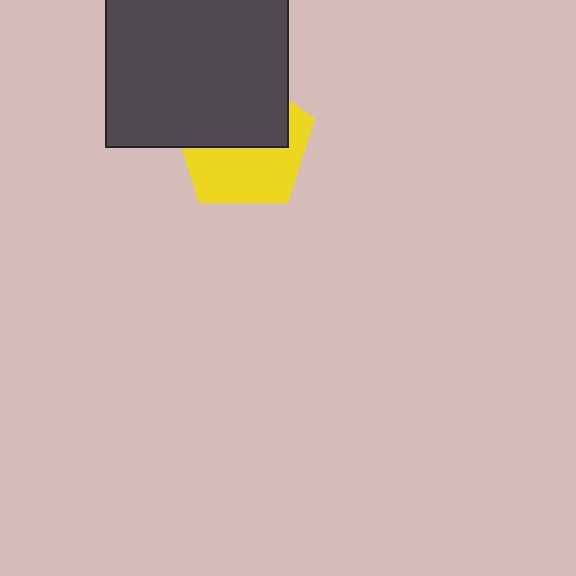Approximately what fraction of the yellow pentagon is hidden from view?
Roughly 50% of the yellow pentagon is hidden behind the dark gray square.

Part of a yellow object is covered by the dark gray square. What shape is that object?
It is a pentagon.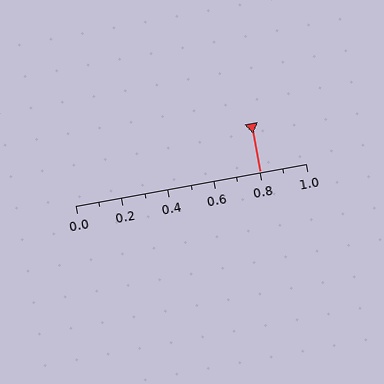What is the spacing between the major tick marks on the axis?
The major ticks are spaced 0.2 apart.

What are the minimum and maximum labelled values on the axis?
The axis runs from 0.0 to 1.0.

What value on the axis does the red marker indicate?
The marker indicates approximately 0.8.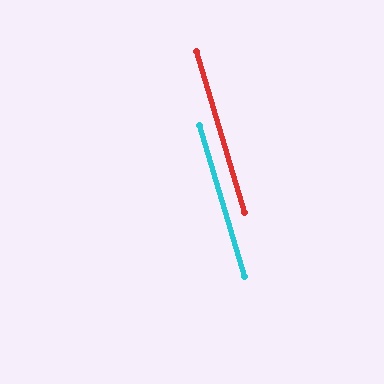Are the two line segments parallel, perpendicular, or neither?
Parallel — their directions differ by only 0.2°.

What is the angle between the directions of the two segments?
Approximately 0 degrees.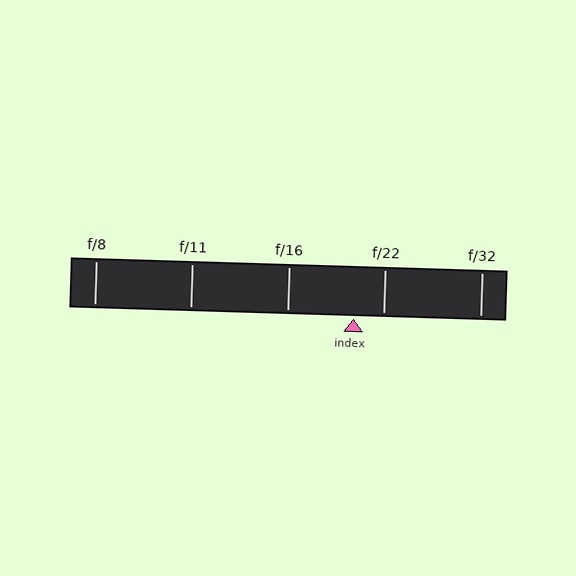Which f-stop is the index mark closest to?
The index mark is closest to f/22.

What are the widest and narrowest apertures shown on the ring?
The widest aperture shown is f/8 and the narrowest is f/32.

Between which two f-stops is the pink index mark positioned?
The index mark is between f/16 and f/22.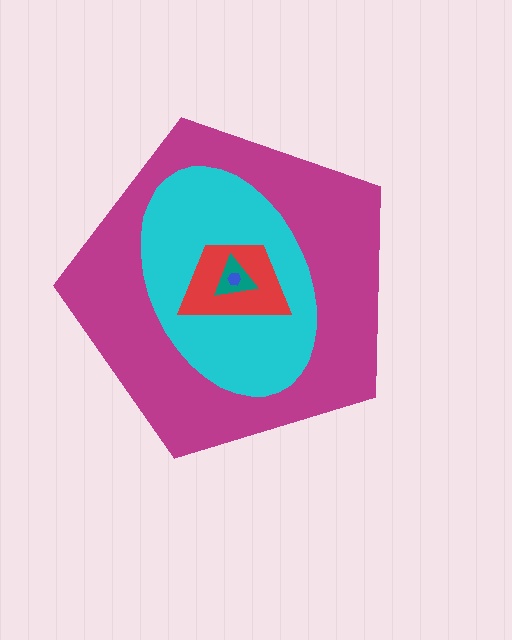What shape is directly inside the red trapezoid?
The teal triangle.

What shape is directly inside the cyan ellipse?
The red trapezoid.